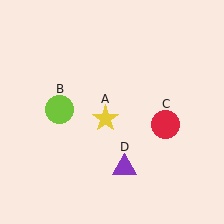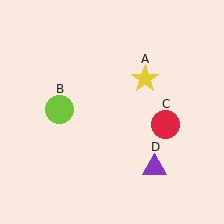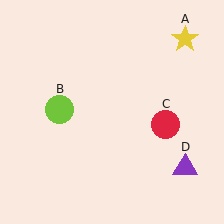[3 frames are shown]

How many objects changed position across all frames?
2 objects changed position: yellow star (object A), purple triangle (object D).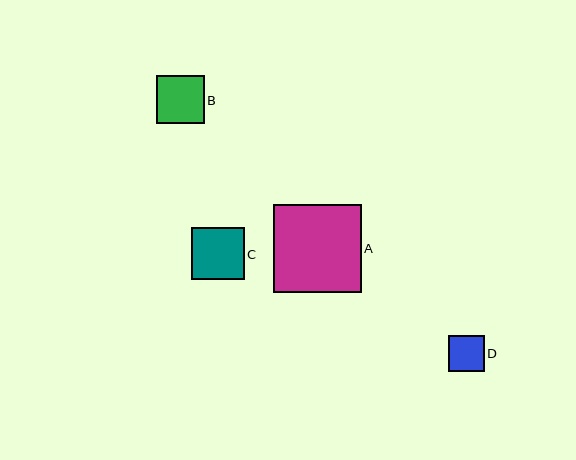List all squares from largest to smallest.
From largest to smallest: A, C, B, D.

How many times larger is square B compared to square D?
Square B is approximately 1.3 times the size of square D.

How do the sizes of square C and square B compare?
Square C and square B are approximately the same size.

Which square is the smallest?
Square D is the smallest with a size of approximately 36 pixels.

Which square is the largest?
Square A is the largest with a size of approximately 88 pixels.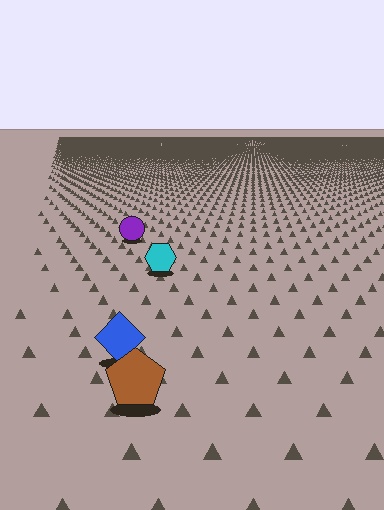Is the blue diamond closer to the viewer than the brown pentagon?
No. The brown pentagon is closer — you can tell from the texture gradient: the ground texture is coarser near it.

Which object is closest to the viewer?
The brown pentagon is closest. The texture marks near it are larger and more spread out.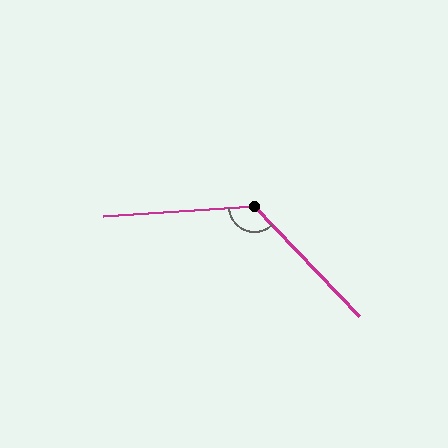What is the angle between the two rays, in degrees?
Approximately 130 degrees.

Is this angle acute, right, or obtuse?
It is obtuse.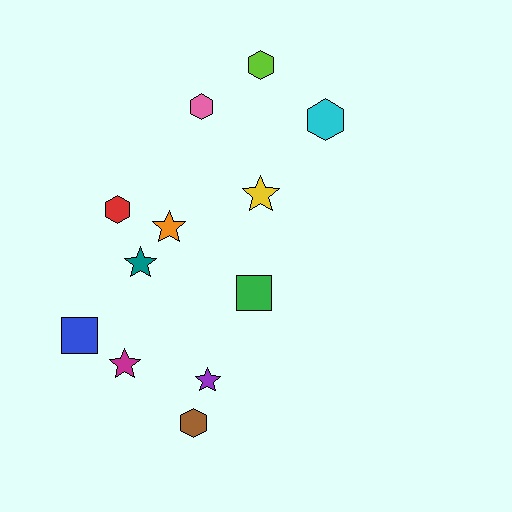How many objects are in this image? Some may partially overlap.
There are 12 objects.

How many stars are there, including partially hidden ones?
There are 5 stars.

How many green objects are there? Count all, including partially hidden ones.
There is 1 green object.